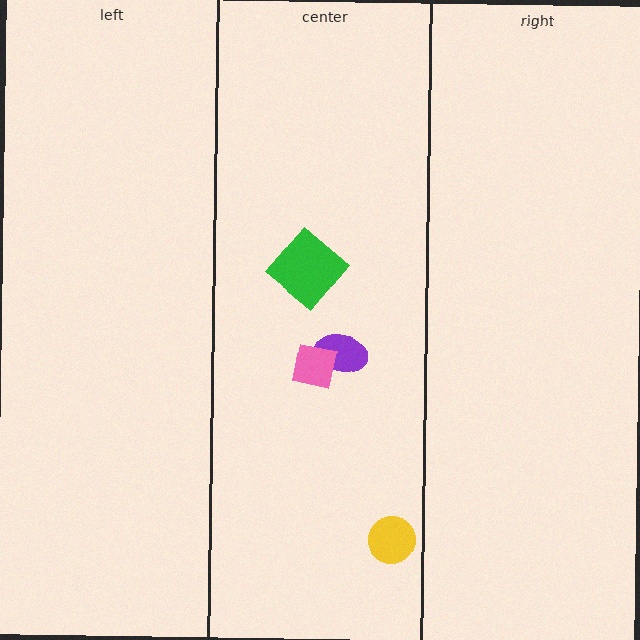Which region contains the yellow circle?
The center region.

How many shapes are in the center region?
4.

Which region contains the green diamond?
The center region.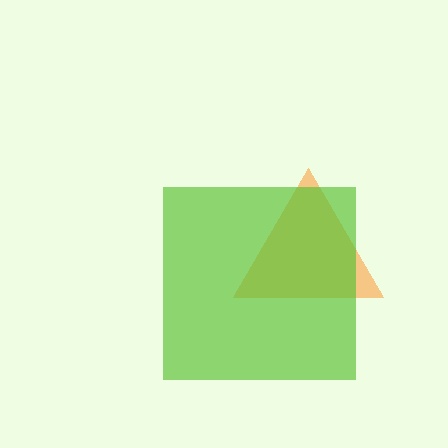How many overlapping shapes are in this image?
There are 2 overlapping shapes in the image.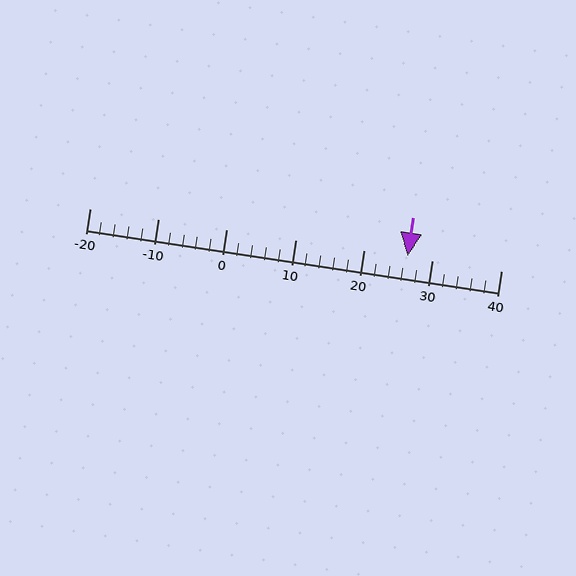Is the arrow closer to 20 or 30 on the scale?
The arrow is closer to 30.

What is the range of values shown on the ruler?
The ruler shows values from -20 to 40.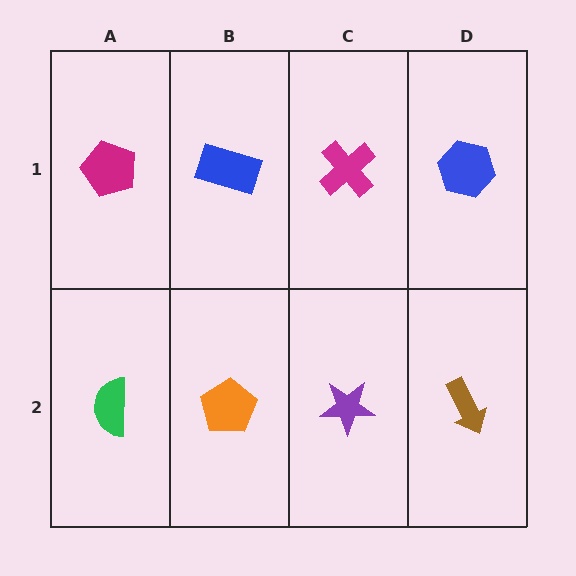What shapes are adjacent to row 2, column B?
A blue rectangle (row 1, column B), a green semicircle (row 2, column A), a purple star (row 2, column C).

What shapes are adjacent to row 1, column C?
A purple star (row 2, column C), a blue rectangle (row 1, column B), a blue hexagon (row 1, column D).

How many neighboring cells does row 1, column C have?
3.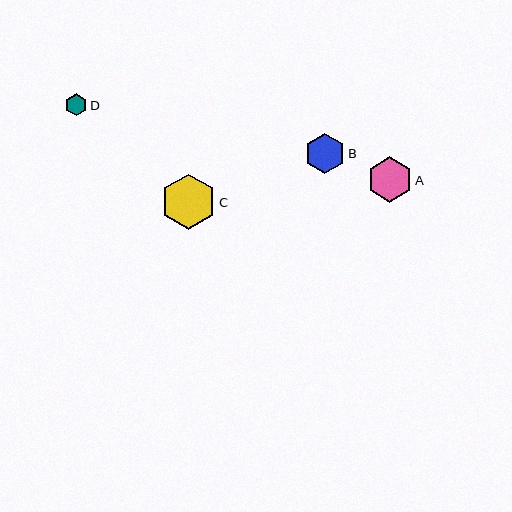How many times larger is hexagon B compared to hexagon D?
Hexagon B is approximately 1.8 times the size of hexagon D.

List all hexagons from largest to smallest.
From largest to smallest: C, A, B, D.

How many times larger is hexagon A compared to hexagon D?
Hexagon A is approximately 2.1 times the size of hexagon D.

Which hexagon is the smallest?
Hexagon D is the smallest with a size of approximately 22 pixels.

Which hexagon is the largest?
Hexagon C is the largest with a size of approximately 55 pixels.